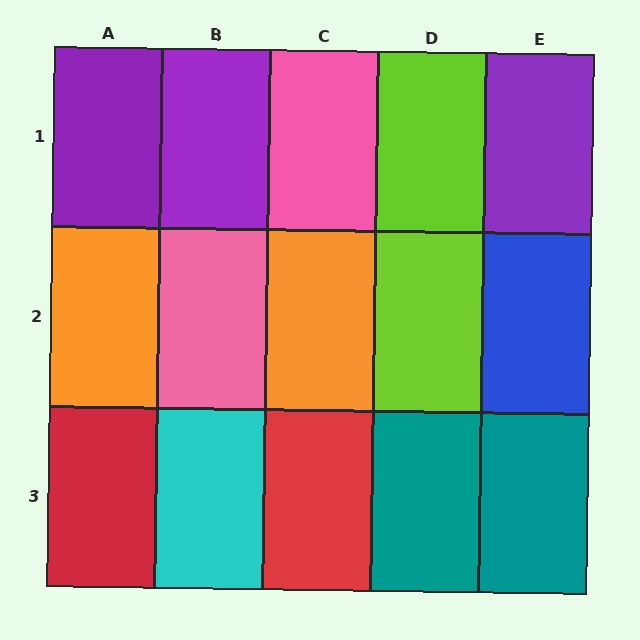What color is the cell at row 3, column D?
Teal.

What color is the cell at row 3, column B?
Cyan.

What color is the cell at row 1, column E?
Purple.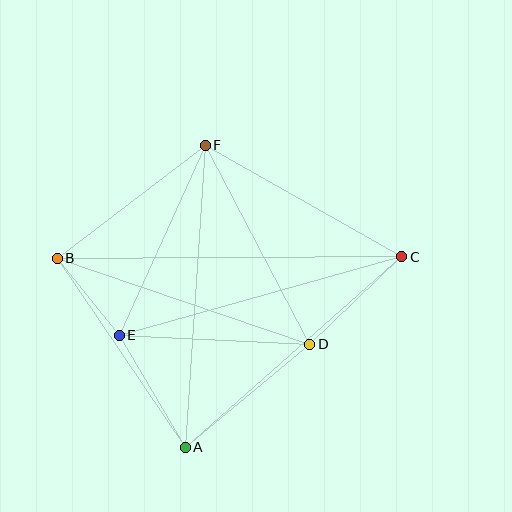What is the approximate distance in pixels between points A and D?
The distance between A and D is approximately 162 pixels.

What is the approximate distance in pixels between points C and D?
The distance between C and D is approximately 127 pixels.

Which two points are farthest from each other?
Points B and C are farthest from each other.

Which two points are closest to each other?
Points B and E are closest to each other.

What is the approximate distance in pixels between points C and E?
The distance between C and E is approximately 293 pixels.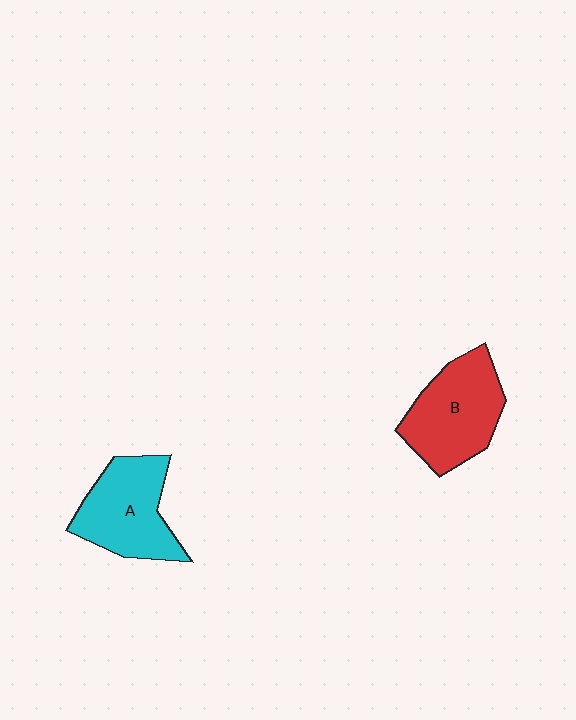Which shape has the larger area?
Shape B (red).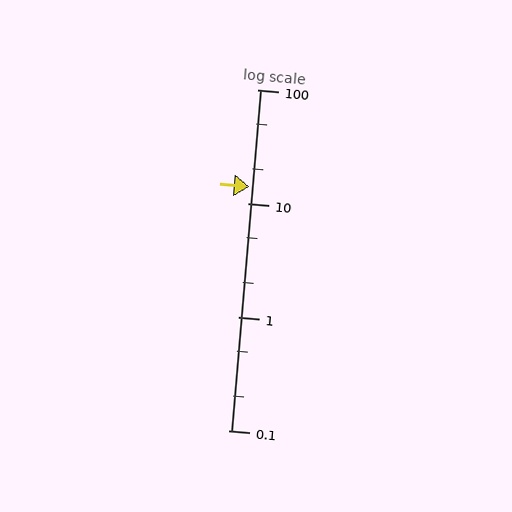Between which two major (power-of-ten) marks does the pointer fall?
The pointer is between 10 and 100.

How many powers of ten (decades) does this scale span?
The scale spans 3 decades, from 0.1 to 100.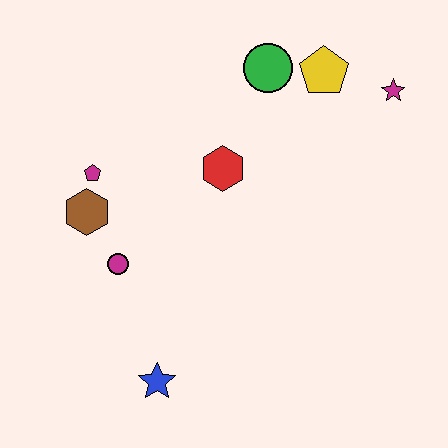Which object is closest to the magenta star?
The yellow pentagon is closest to the magenta star.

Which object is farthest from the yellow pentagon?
The blue star is farthest from the yellow pentagon.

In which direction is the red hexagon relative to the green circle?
The red hexagon is below the green circle.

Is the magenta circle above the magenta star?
No